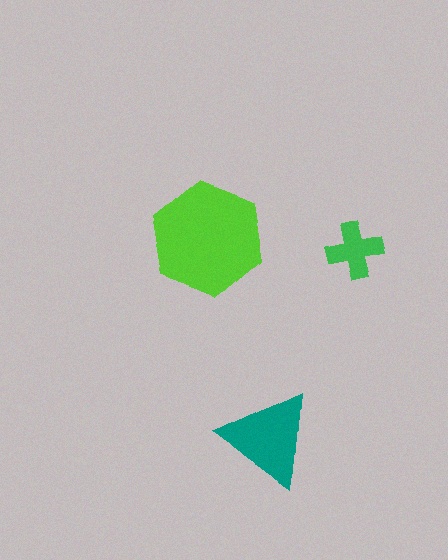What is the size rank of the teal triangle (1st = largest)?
2nd.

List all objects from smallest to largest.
The green cross, the teal triangle, the lime hexagon.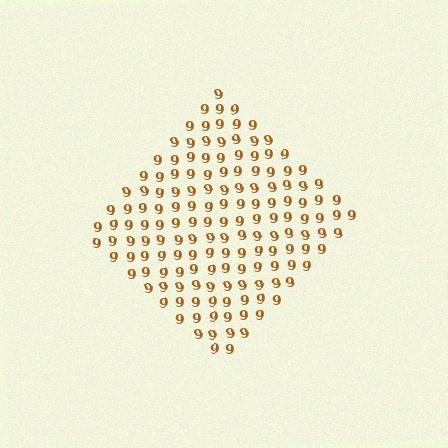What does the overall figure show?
The overall figure shows a diamond.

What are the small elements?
The small elements are digit 9's.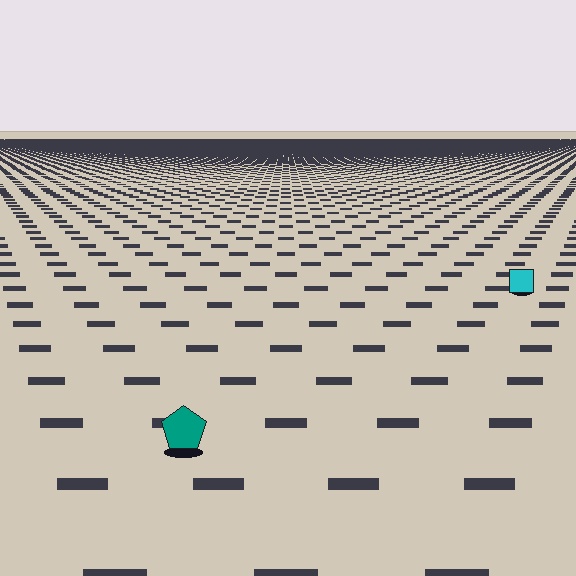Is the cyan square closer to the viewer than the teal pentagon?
No. The teal pentagon is closer — you can tell from the texture gradient: the ground texture is coarser near it.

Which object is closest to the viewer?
The teal pentagon is closest. The texture marks near it are larger and more spread out.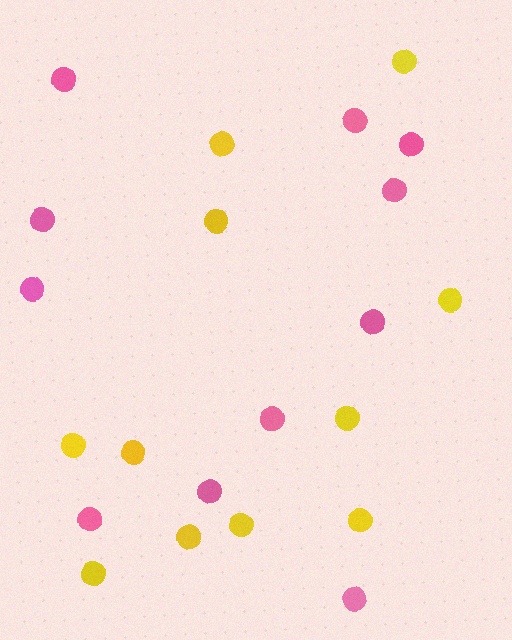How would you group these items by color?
There are 2 groups: one group of yellow circles (11) and one group of pink circles (11).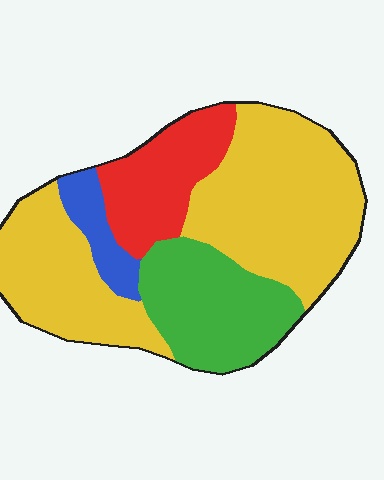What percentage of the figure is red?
Red covers 17% of the figure.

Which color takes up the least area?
Blue, at roughly 5%.